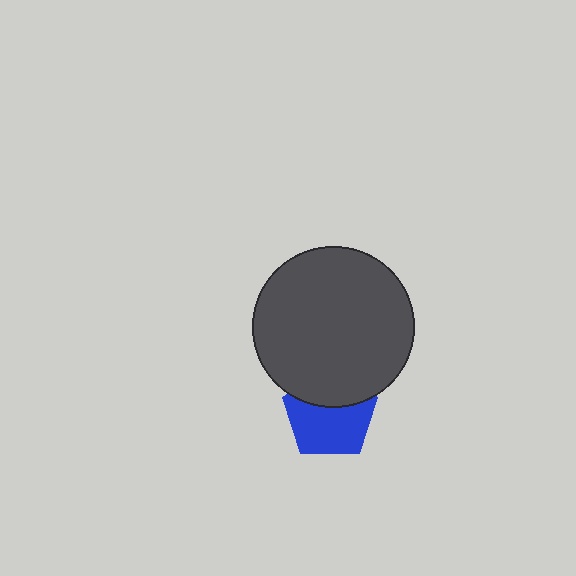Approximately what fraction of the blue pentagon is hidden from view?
Roughly 37% of the blue pentagon is hidden behind the dark gray circle.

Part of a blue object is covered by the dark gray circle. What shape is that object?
It is a pentagon.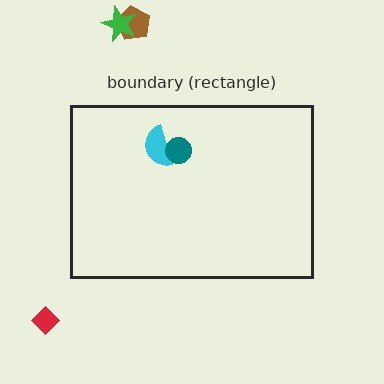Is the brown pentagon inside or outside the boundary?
Outside.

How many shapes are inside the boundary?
2 inside, 3 outside.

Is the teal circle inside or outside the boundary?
Inside.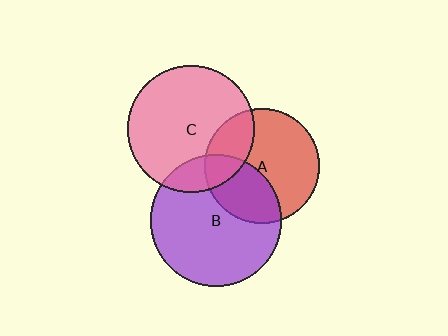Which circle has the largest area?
Circle B (purple).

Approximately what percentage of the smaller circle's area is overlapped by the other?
Approximately 25%.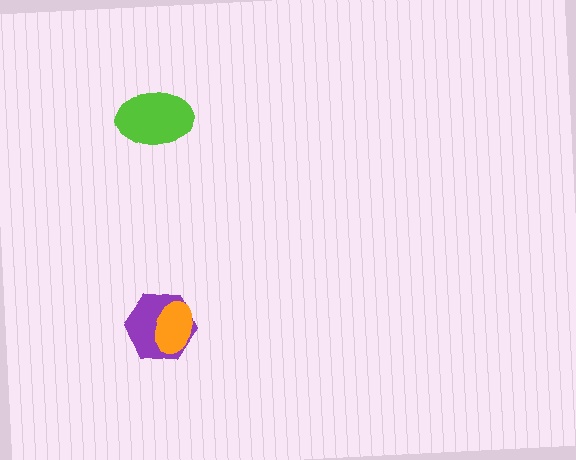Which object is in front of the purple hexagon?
The orange ellipse is in front of the purple hexagon.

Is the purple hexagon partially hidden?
Yes, it is partially covered by another shape.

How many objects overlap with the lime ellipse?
0 objects overlap with the lime ellipse.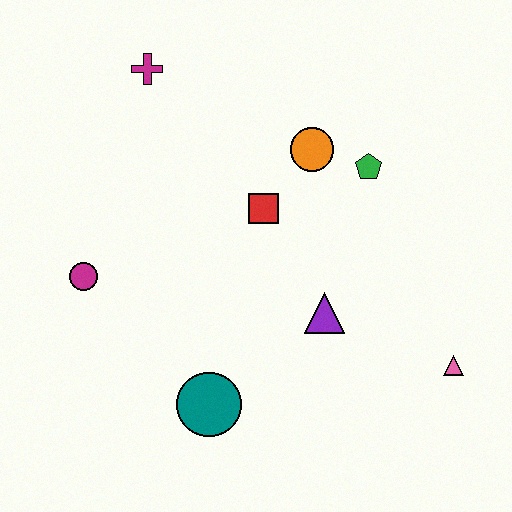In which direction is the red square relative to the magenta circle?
The red square is to the right of the magenta circle.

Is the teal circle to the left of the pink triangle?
Yes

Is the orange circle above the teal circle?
Yes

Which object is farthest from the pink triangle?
The magenta cross is farthest from the pink triangle.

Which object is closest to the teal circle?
The purple triangle is closest to the teal circle.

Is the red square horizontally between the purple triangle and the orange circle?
No